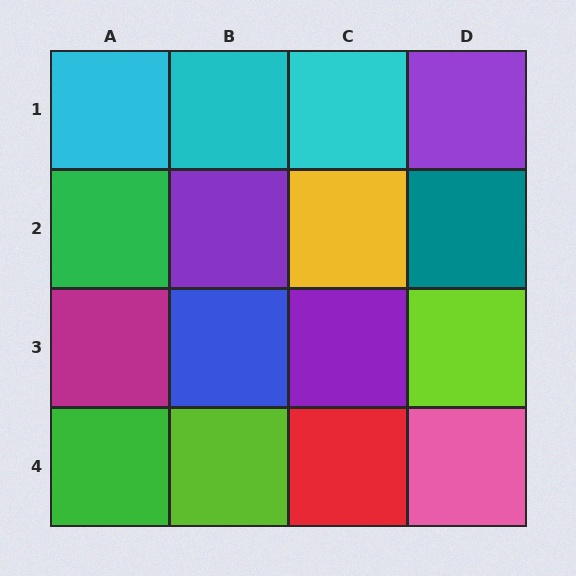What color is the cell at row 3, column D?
Lime.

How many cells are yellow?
1 cell is yellow.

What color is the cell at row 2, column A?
Green.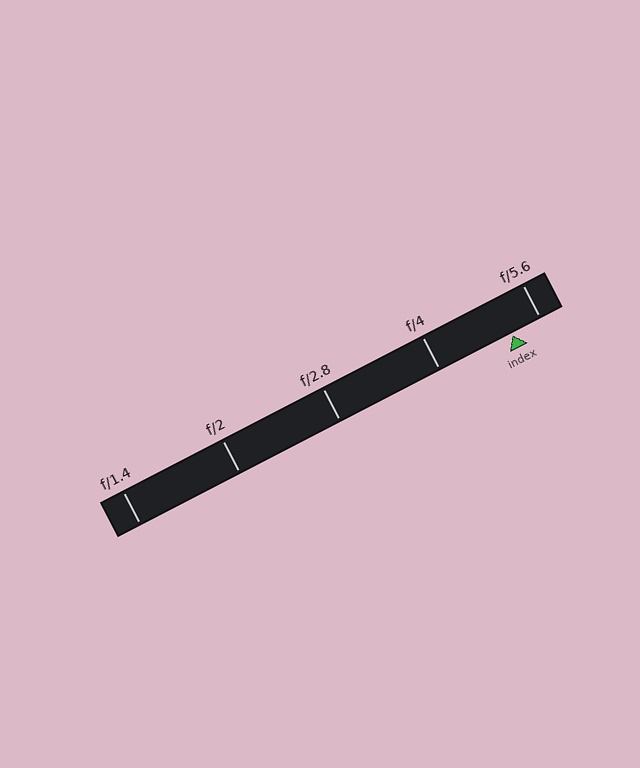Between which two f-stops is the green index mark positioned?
The index mark is between f/4 and f/5.6.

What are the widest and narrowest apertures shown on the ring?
The widest aperture shown is f/1.4 and the narrowest is f/5.6.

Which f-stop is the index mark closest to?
The index mark is closest to f/5.6.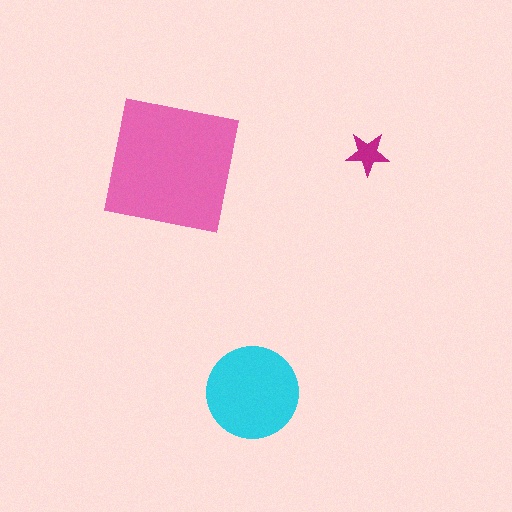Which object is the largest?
The pink square.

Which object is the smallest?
The magenta star.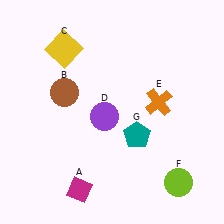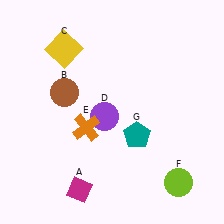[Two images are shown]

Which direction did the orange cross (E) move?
The orange cross (E) moved left.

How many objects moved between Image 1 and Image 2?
1 object moved between the two images.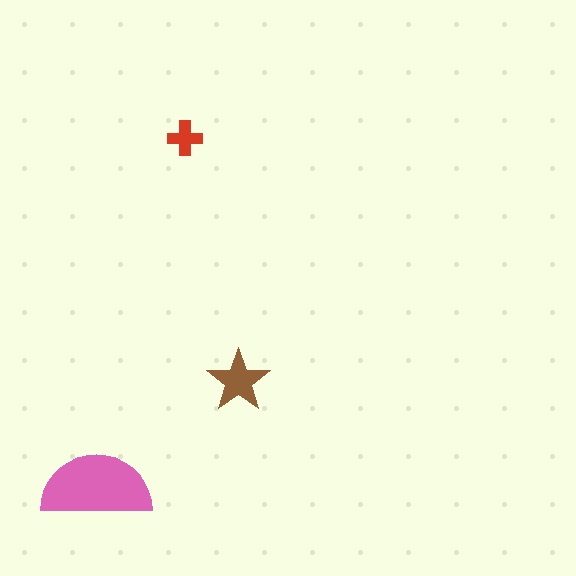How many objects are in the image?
There are 3 objects in the image.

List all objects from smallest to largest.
The red cross, the brown star, the pink semicircle.